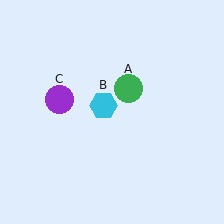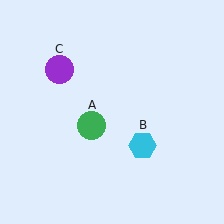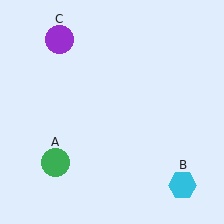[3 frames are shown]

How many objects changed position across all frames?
3 objects changed position: green circle (object A), cyan hexagon (object B), purple circle (object C).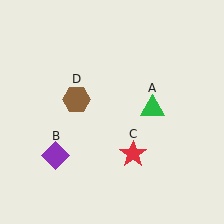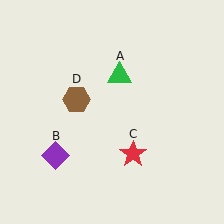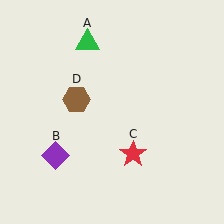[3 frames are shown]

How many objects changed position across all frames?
1 object changed position: green triangle (object A).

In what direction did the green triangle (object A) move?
The green triangle (object A) moved up and to the left.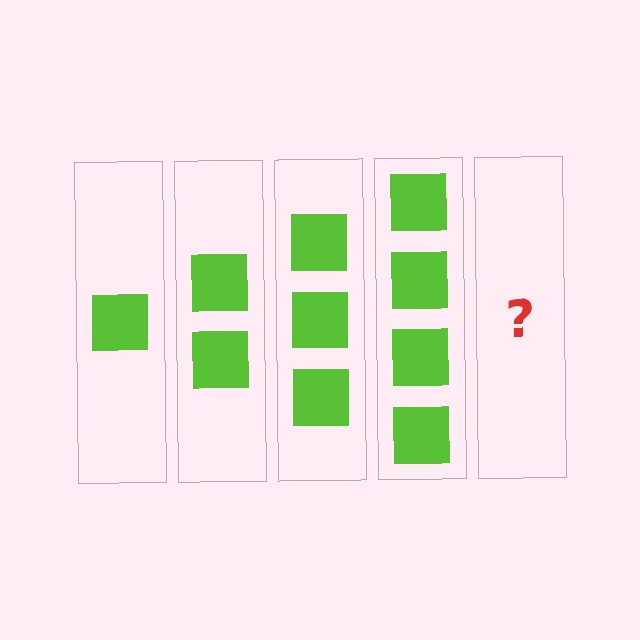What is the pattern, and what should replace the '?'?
The pattern is that each step adds one more square. The '?' should be 5 squares.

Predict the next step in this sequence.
The next step is 5 squares.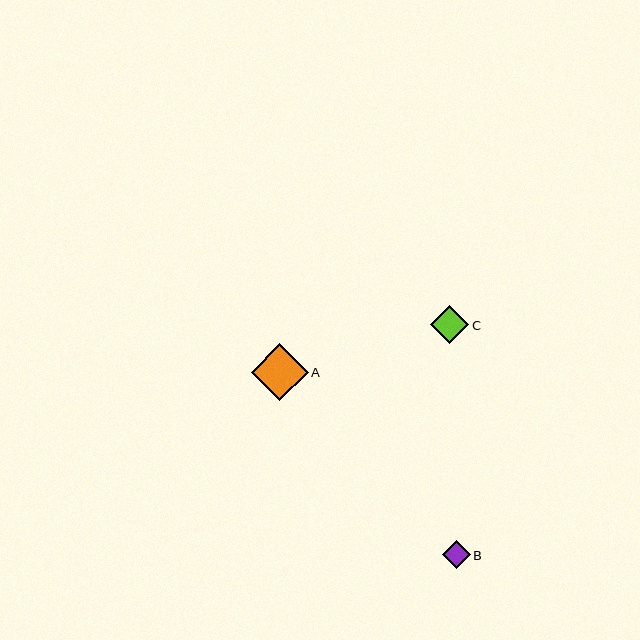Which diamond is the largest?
Diamond A is the largest with a size of approximately 57 pixels.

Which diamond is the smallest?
Diamond B is the smallest with a size of approximately 27 pixels.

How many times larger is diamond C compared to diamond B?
Diamond C is approximately 1.4 times the size of diamond B.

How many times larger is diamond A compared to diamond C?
Diamond A is approximately 1.5 times the size of diamond C.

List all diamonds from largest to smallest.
From largest to smallest: A, C, B.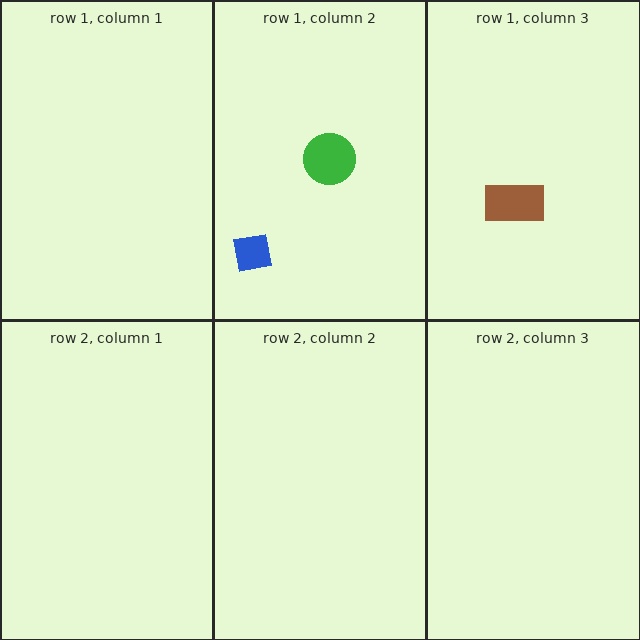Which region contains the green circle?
The row 1, column 2 region.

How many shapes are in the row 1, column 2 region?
2.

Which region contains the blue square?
The row 1, column 2 region.